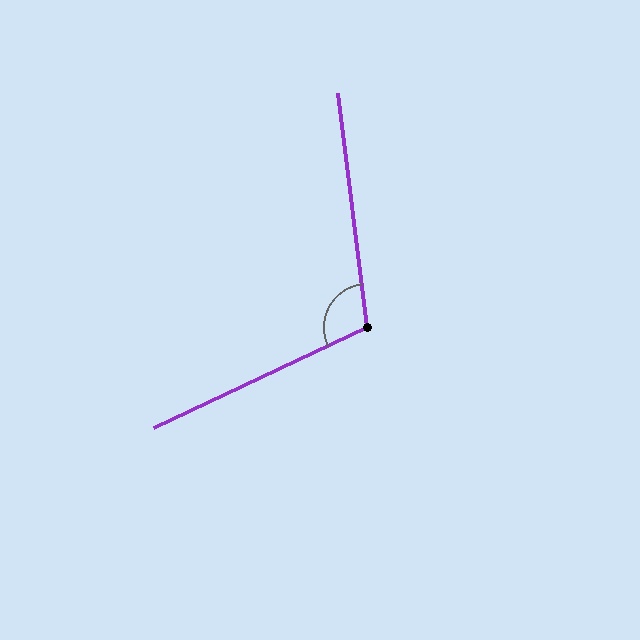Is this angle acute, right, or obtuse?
It is obtuse.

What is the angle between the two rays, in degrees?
Approximately 108 degrees.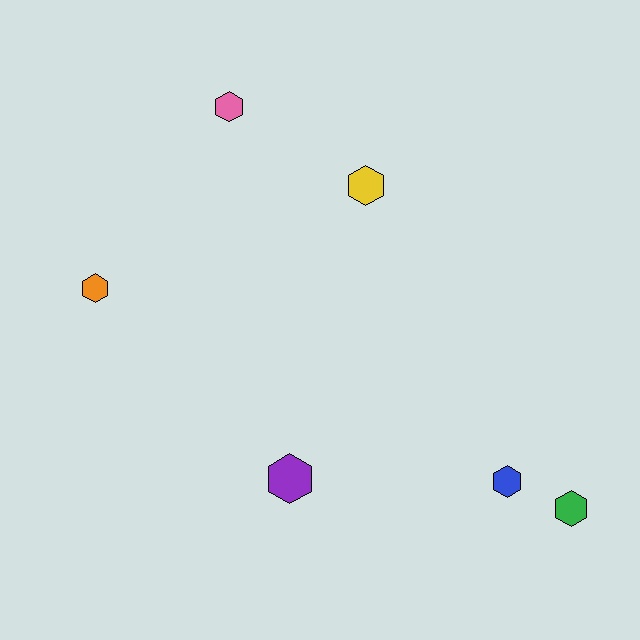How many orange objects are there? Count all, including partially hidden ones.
There is 1 orange object.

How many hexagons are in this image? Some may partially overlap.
There are 6 hexagons.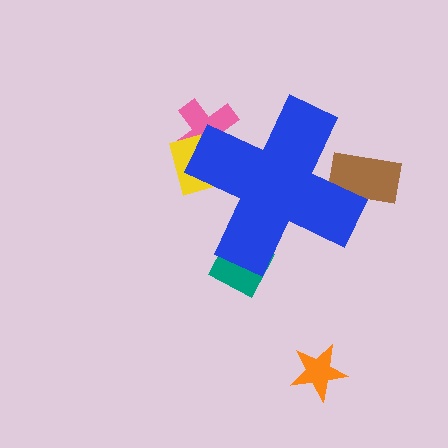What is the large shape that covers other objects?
A blue cross.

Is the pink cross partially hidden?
Yes, the pink cross is partially hidden behind the blue cross.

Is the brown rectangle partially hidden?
Yes, the brown rectangle is partially hidden behind the blue cross.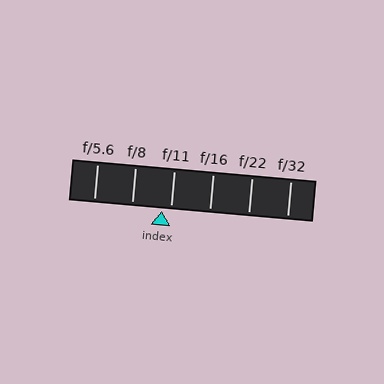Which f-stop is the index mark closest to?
The index mark is closest to f/11.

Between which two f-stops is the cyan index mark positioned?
The index mark is between f/8 and f/11.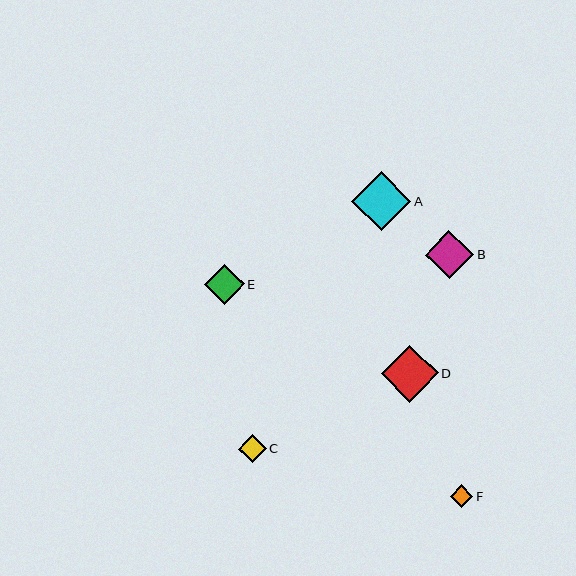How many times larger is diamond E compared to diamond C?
Diamond E is approximately 1.4 times the size of diamond C.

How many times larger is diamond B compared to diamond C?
Diamond B is approximately 1.7 times the size of diamond C.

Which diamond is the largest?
Diamond A is the largest with a size of approximately 59 pixels.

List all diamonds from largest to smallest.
From largest to smallest: A, D, B, E, C, F.